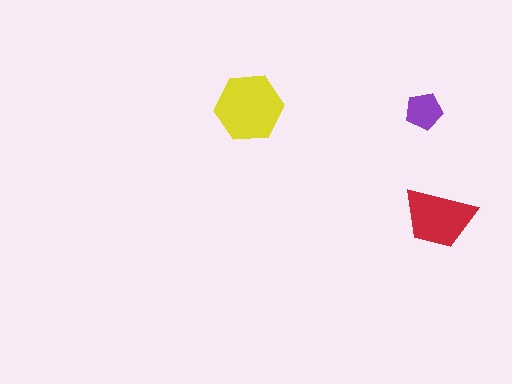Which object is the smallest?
The purple pentagon.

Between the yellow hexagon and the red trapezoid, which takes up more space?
The yellow hexagon.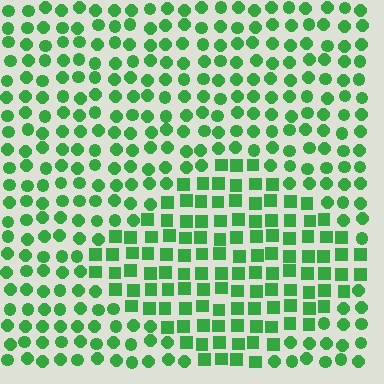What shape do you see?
I see a diamond.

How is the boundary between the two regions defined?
The boundary is defined by a change in element shape: squares inside vs. circles outside. All elements share the same color and spacing.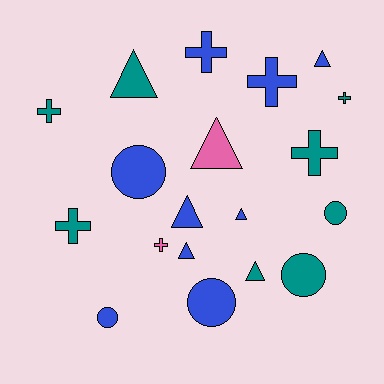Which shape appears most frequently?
Triangle, with 7 objects.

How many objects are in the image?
There are 19 objects.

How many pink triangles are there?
There is 1 pink triangle.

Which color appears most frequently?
Blue, with 9 objects.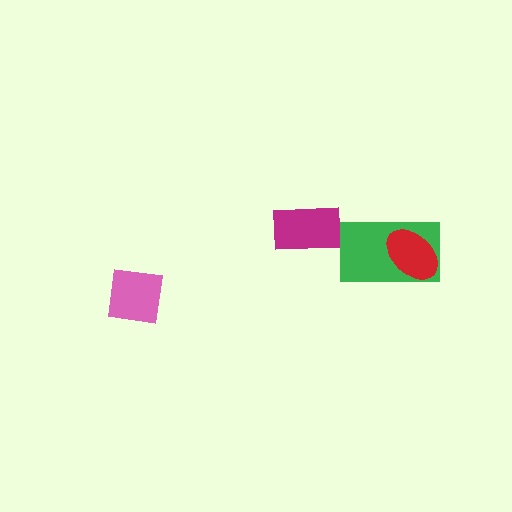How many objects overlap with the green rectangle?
1 object overlaps with the green rectangle.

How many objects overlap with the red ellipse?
1 object overlaps with the red ellipse.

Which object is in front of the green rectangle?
The red ellipse is in front of the green rectangle.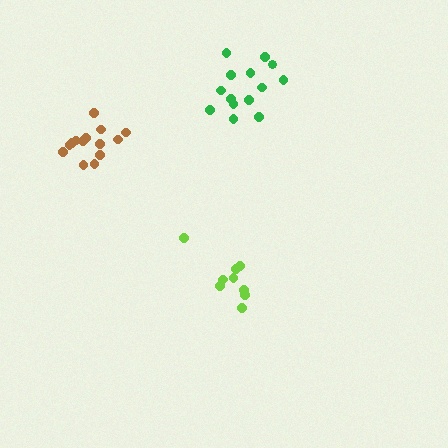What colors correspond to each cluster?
The clusters are colored: green, lime, brown.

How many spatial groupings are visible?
There are 3 spatial groupings.